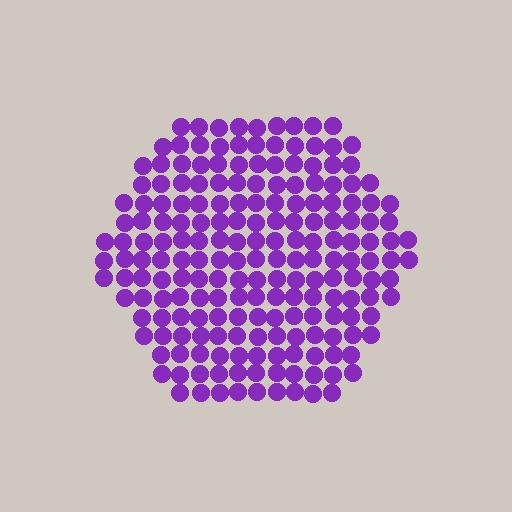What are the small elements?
The small elements are circles.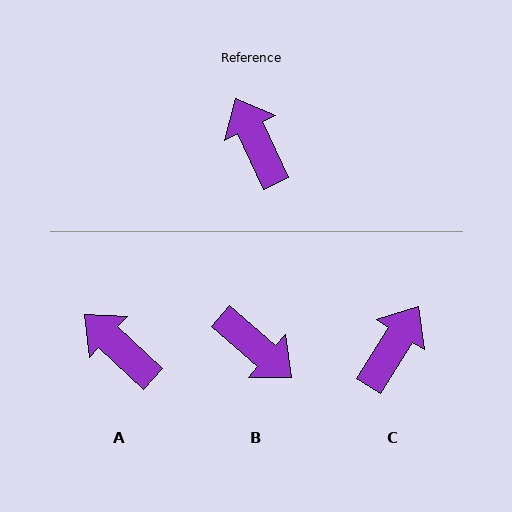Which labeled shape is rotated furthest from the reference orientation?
B, about 156 degrees away.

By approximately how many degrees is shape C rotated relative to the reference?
Approximately 58 degrees clockwise.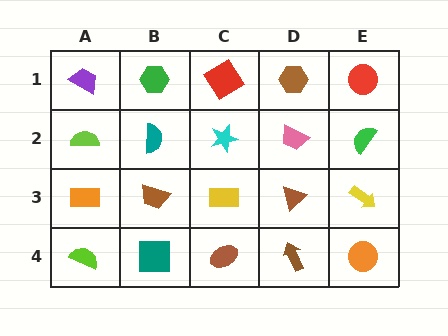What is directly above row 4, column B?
A brown trapezoid.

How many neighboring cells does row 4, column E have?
2.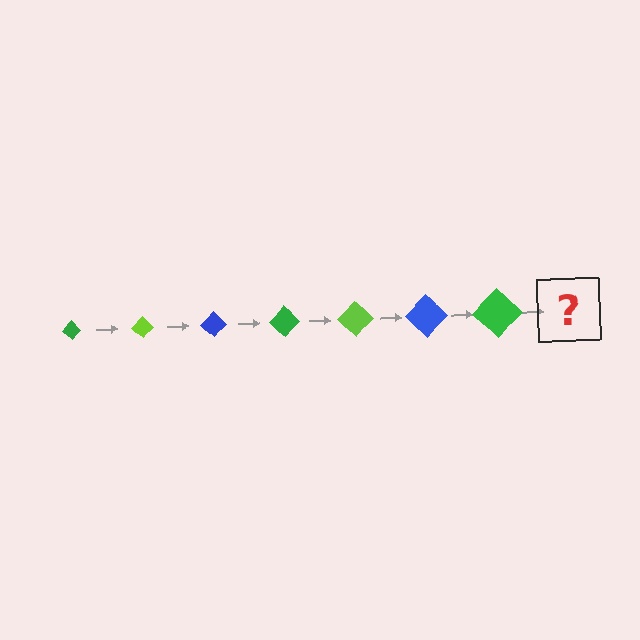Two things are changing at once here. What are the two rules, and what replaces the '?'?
The two rules are that the diamond grows larger each step and the color cycles through green, lime, and blue. The '?' should be a lime diamond, larger than the previous one.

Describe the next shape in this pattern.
It should be a lime diamond, larger than the previous one.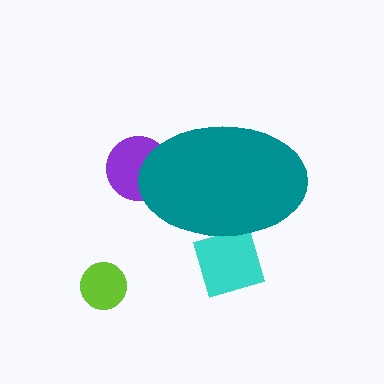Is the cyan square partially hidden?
Yes, the cyan square is partially hidden behind the teal ellipse.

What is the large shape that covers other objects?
A teal ellipse.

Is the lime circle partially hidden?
No, the lime circle is fully visible.